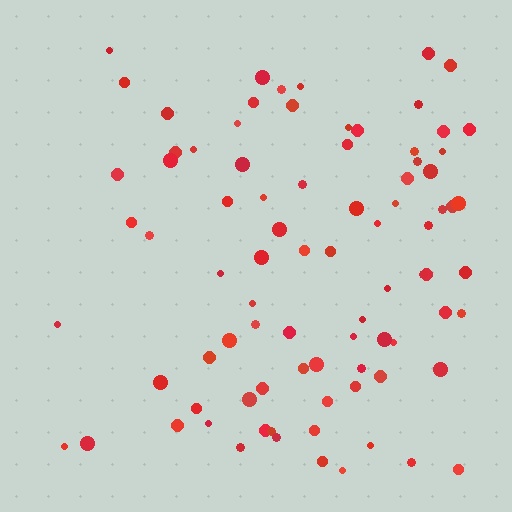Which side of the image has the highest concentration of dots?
The right.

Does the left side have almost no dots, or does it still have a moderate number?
Still a moderate number, just noticeably fewer than the right.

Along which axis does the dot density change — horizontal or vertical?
Horizontal.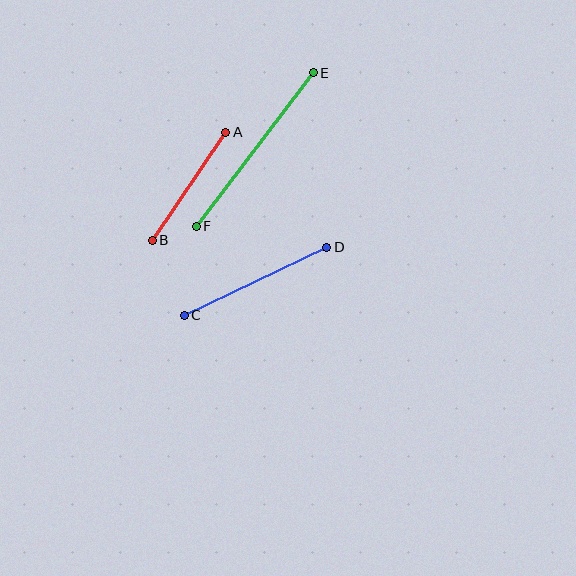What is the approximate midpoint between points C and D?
The midpoint is at approximately (255, 281) pixels.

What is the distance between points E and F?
The distance is approximately 193 pixels.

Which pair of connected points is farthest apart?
Points E and F are farthest apart.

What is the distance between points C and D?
The distance is approximately 158 pixels.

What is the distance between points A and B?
The distance is approximately 131 pixels.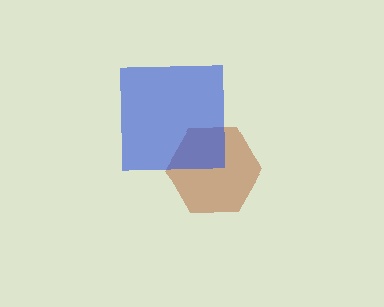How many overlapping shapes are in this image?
There are 2 overlapping shapes in the image.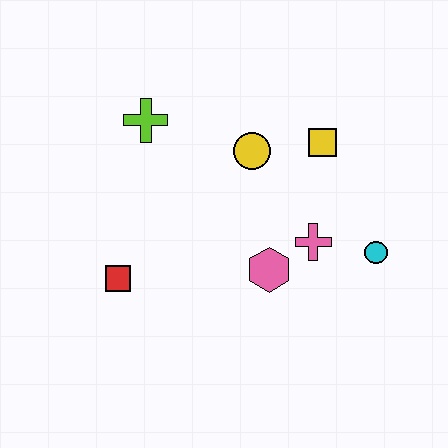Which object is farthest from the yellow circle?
The red square is farthest from the yellow circle.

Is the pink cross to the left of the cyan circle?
Yes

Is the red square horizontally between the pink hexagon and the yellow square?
No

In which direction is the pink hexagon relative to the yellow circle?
The pink hexagon is below the yellow circle.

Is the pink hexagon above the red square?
Yes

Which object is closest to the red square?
The pink hexagon is closest to the red square.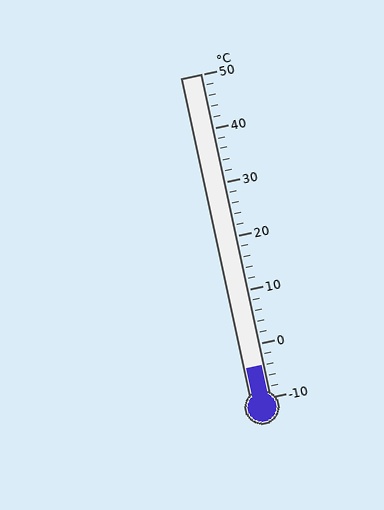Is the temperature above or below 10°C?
The temperature is below 10°C.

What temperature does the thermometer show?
The thermometer shows approximately -4°C.